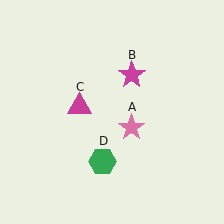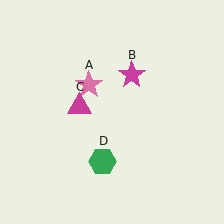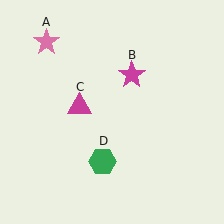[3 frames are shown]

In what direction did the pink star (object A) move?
The pink star (object A) moved up and to the left.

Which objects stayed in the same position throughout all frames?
Magenta star (object B) and magenta triangle (object C) and green hexagon (object D) remained stationary.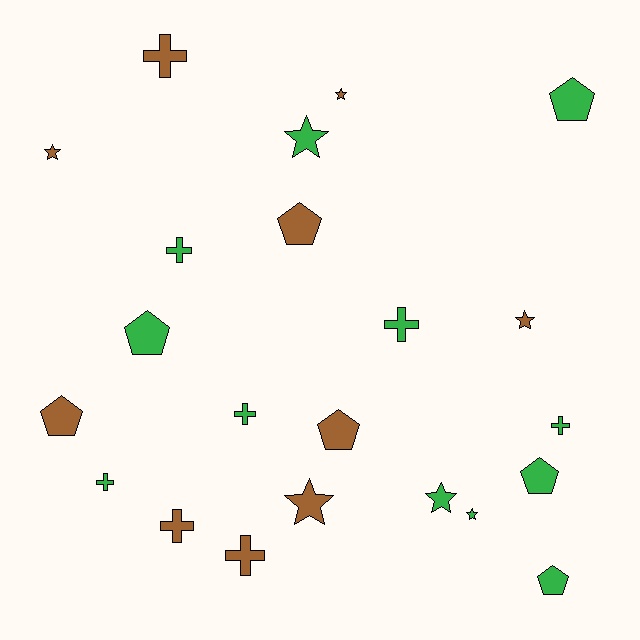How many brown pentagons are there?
There are 3 brown pentagons.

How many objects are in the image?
There are 22 objects.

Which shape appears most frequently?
Cross, with 8 objects.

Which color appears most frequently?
Green, with 12 objects.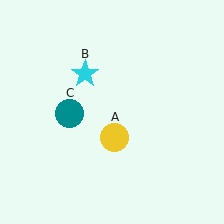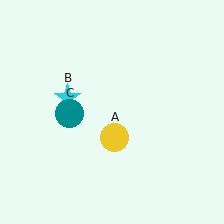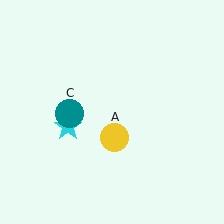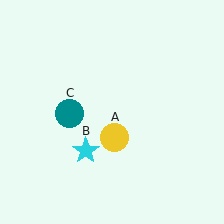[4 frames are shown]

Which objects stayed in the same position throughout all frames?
Yellow circle (object A) and teal circle (object C) remained stationary.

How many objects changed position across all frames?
1 object changed position: cyan star (object B).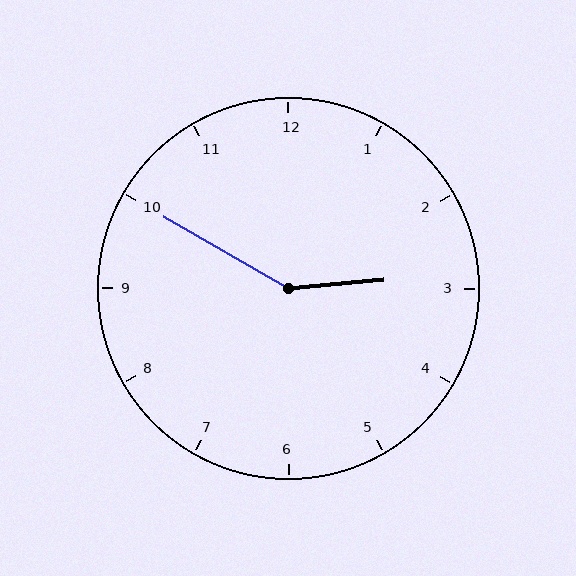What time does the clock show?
2:50.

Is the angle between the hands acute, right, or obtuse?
It is obtuse.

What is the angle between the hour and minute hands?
Approximately 145 degrees.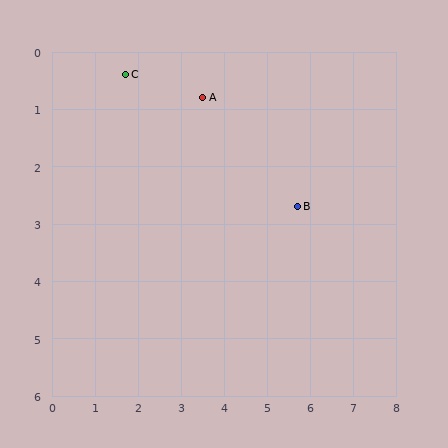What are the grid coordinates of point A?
Point A is at approximately (3.5, 0.8).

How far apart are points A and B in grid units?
Points A and B are about 2.9 grid units apart.